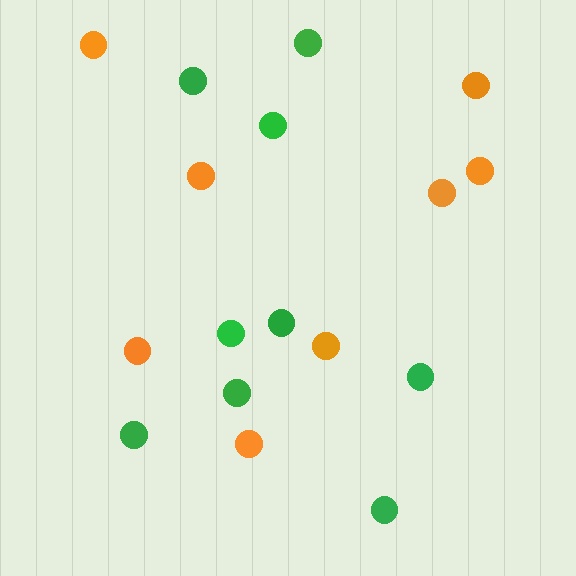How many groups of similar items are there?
There are 2 groups: one group of orange circles (8) and one group of green circles (9).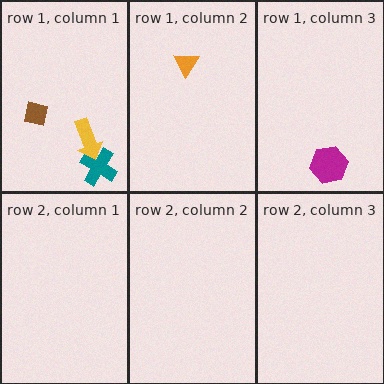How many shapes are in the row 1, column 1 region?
3.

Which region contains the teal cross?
The row 1, column 1 region.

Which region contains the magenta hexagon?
The row 1, column 3 region.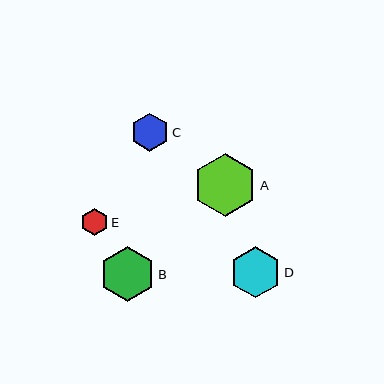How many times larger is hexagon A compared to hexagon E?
Hexagon A is approximately 2.4 times the size of hexagon E.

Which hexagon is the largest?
Hexagon A is the largest with a size of approximately 64 pixels.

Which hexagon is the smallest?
Hexagon E is the smallest with a size of approximately 27 pixels.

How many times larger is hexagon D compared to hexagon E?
Hexagon D is approximately 1.9 times the size of hexagon E.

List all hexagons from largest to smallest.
From largest to smallest: A, B, D, C, E.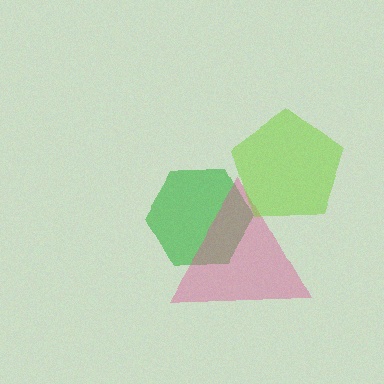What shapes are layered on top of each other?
The layered shapes are: a green hexagon, a pink triangle, a lime pentagon.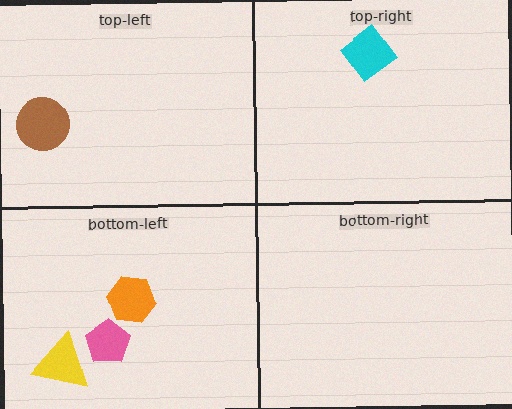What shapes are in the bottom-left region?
The yellow triangle, the orange hexagon, the pink pentagon.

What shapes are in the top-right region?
The cyan diamond.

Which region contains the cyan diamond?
The top-right region.